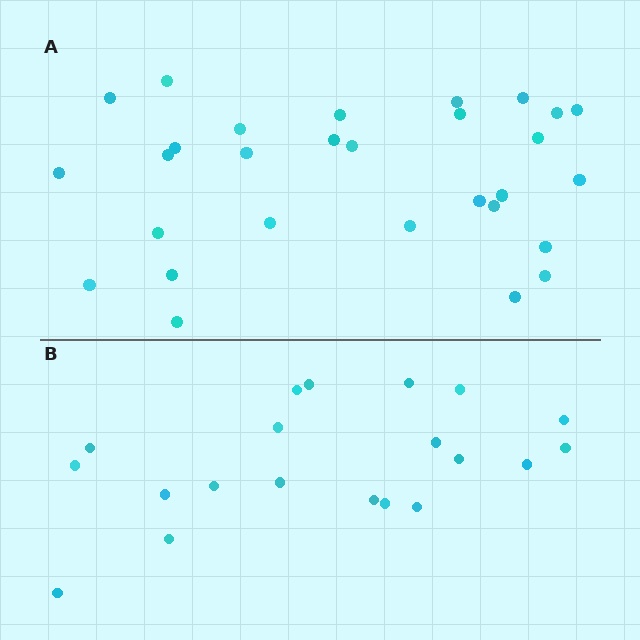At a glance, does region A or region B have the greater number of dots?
Region A (the top region) has more dots.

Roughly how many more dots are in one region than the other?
Region A has roughly 8 or so more dots than region B.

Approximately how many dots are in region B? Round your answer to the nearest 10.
About 20 dots.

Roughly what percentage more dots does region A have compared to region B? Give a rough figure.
About 45% more.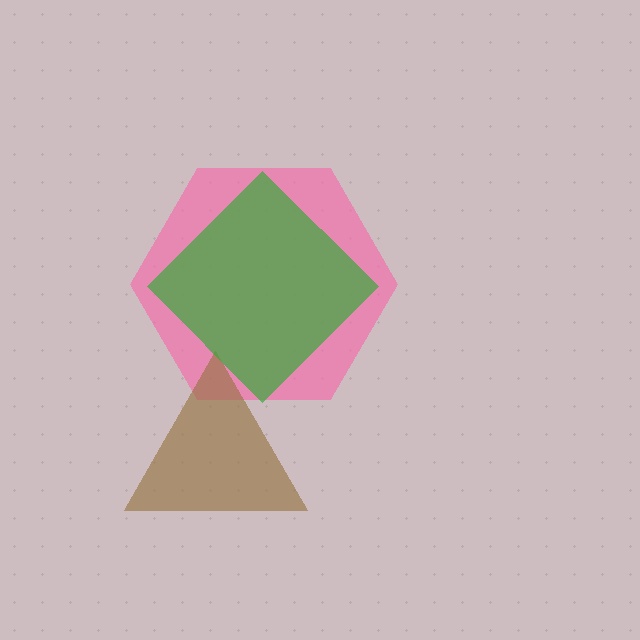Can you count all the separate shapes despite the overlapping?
Yes, there are 3 separate shapes.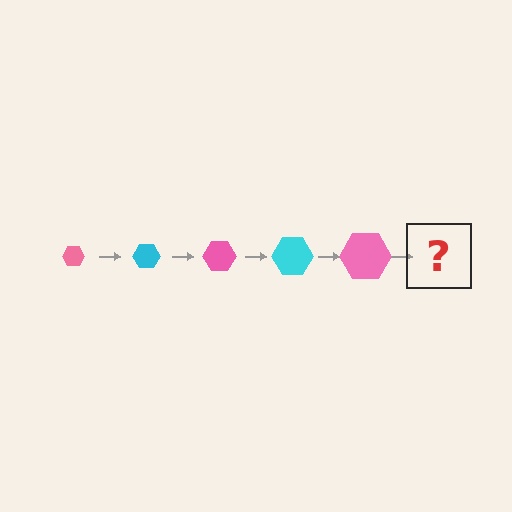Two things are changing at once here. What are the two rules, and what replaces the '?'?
The two rules are that the hexagon grows larger each step and the color cycles through pink and cyan. The '?' should be a cyan hexagon, larger than the previous one.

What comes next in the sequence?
The next element should be a cyan hexagon, larger than the previous one.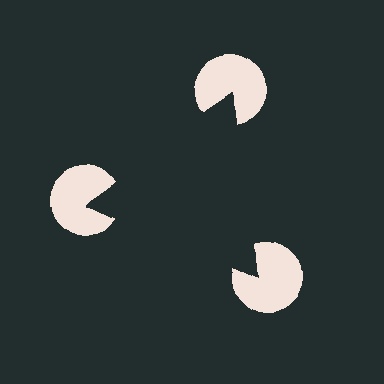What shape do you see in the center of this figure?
An illusory triangle — its edges are inferred from the aligned wedge cuts in the pac-man discs, not physically drawn.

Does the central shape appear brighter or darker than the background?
It typically appears slightly darker than the background, even though no actual brightness change is drawn.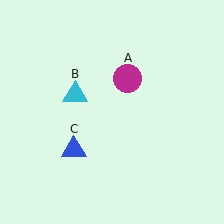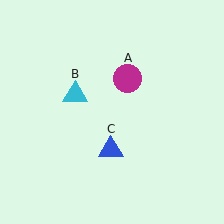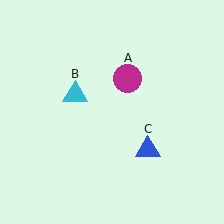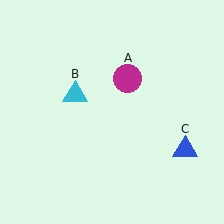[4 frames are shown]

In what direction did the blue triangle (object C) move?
The blue triangle (object C) moved right.